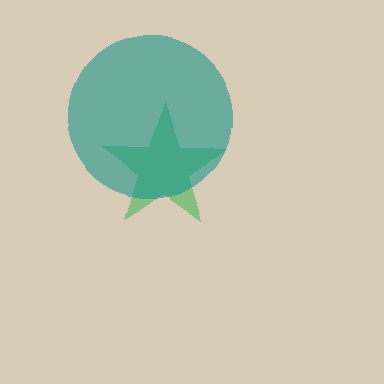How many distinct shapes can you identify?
There are 2 distinct shapes: a green star, a teal circle.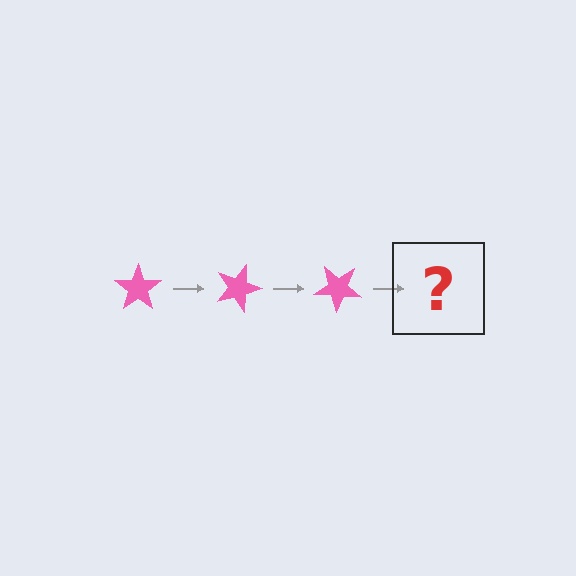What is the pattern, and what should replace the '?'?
The pattern is that the star rotates 20 degrees each step. The '?' should be a pink star rotated 60 degrees.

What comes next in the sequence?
The next element should be a pink star rotated 60 degrees.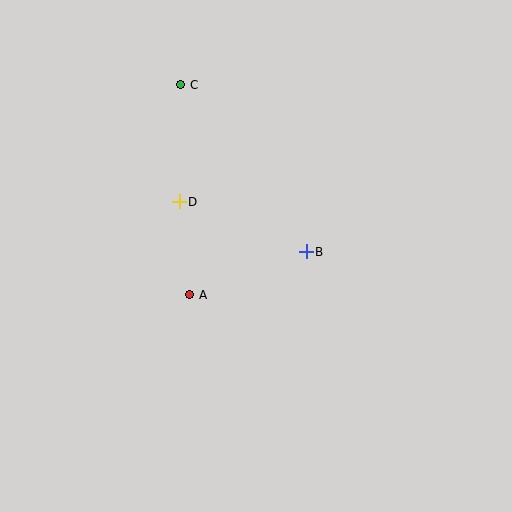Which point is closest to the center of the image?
Point B at (306, 252) is closest to the center.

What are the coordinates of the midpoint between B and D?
The midpoint between B and D is at (243, 227).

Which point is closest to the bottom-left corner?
Point A is closest to the bottom-left corner.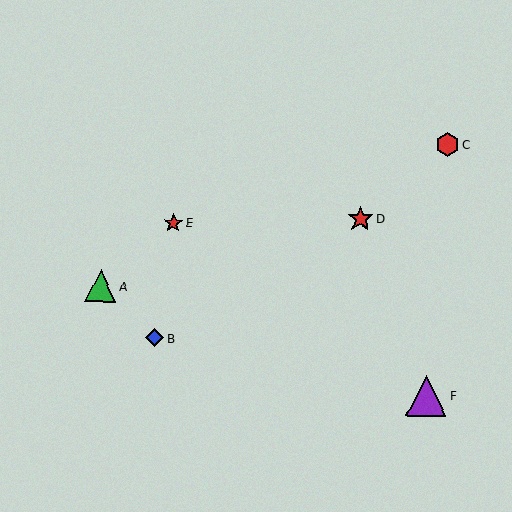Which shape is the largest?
The purple triangle (labeled F) is the largest.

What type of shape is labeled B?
Shape B is a blue diamond.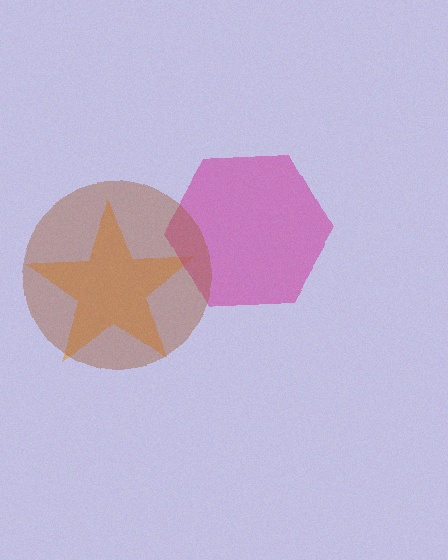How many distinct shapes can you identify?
There are 3 distinct shapes: an orange star, a magenta hexagon, a brown circle.